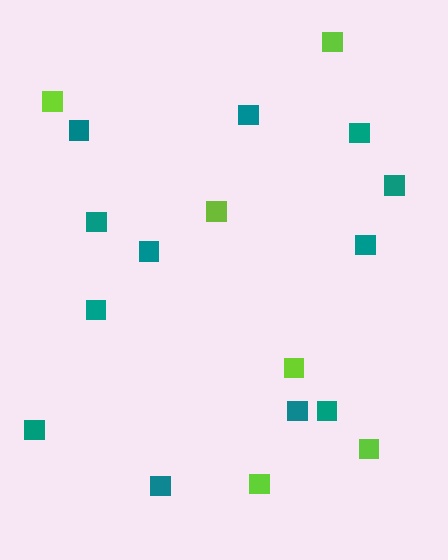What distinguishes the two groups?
There are 2 groups: one group of teal squares (12) and one group of lime squares (6).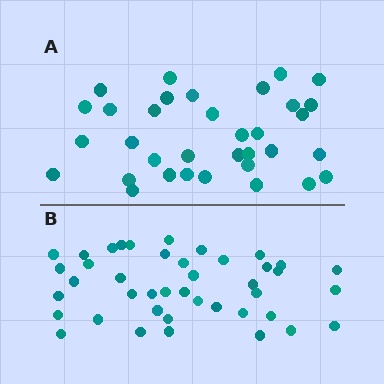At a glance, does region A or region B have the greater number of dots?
Region B (the bottom region) has more dots.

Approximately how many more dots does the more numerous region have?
Region B has roughly 8 or so more dots than region A.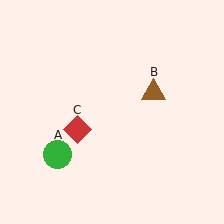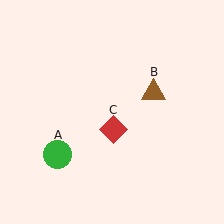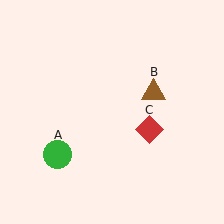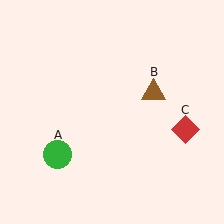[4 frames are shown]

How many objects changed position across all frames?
1 object changed position: red diamond (object C).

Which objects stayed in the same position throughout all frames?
Green circle (object A) and brown triangle (object B) remained stationary.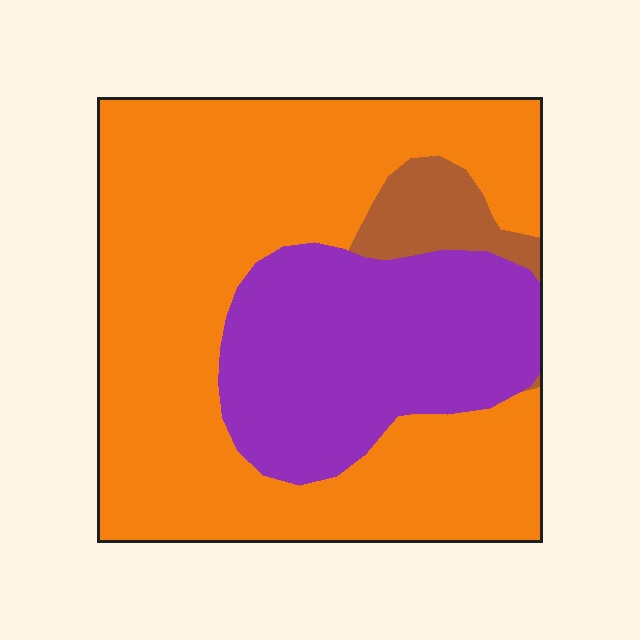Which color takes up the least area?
Brown, at roughly 5%.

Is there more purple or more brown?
Purple.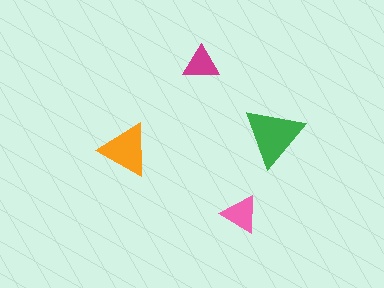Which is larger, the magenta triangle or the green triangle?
The green one.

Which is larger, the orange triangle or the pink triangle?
The orange one.